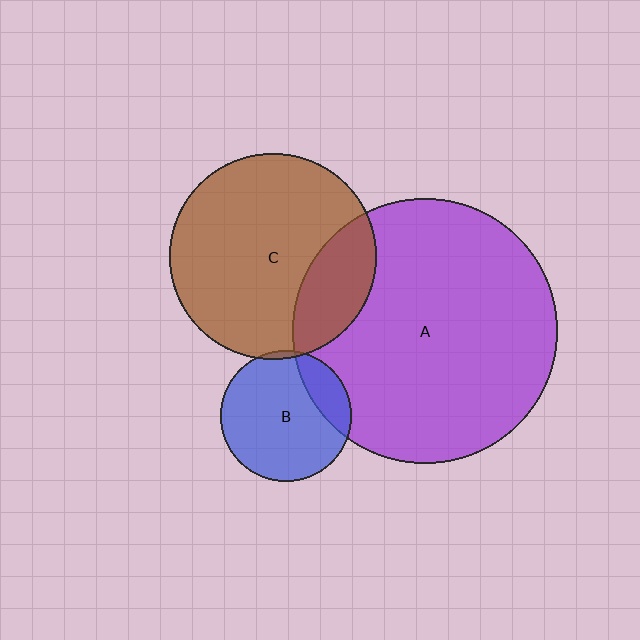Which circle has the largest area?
Circle A (purple).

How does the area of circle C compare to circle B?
Approximately 2.5 times.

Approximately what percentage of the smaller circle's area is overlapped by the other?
Approximately 20%.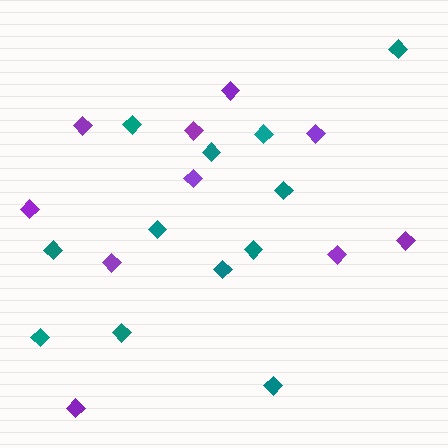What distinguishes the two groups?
There are 2 groups: one group of teal diamonds (12) and one group of purple diamonds (10).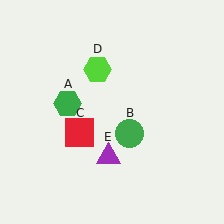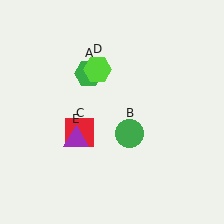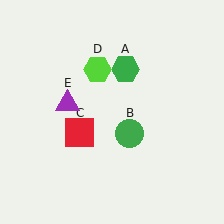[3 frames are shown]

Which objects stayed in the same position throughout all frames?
Green circle (object B) and red square (object C) and lime hexagon (object D) remained stationary.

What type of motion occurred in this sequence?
The green hexagon (object A), purple triangle (object E) rotated clockwise around the center of the scene.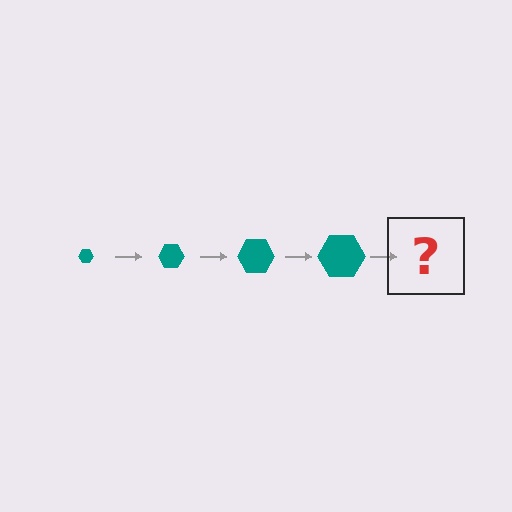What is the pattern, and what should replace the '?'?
The pattern is that the hexagon gets progressively larger each step. The '?' should be a teal hexagon, larger than the previous one.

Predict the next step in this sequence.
The next step is a teal hexagon, larger than the previous one.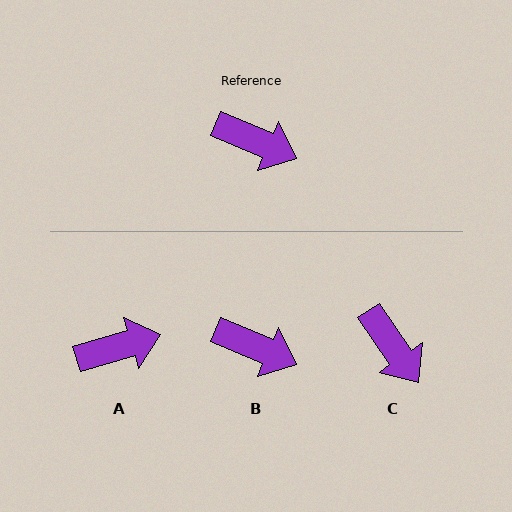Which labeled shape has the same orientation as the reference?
B.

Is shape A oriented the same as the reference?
No, it is off by about 40 degrees.